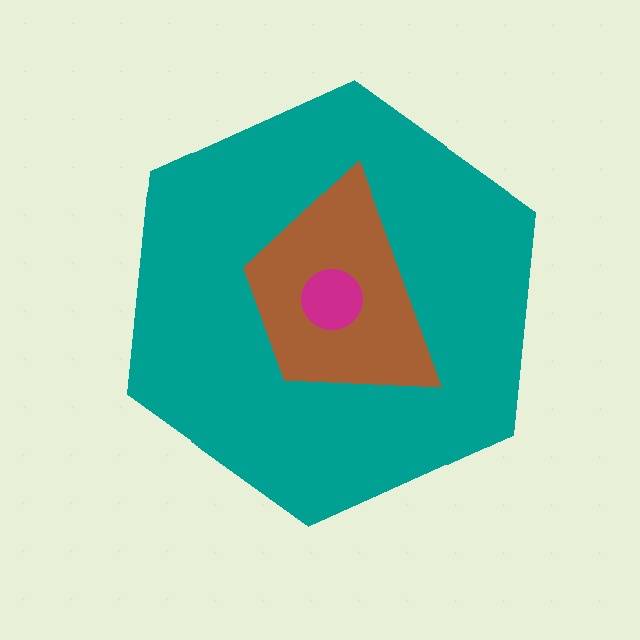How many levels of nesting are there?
3.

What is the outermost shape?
The teal hexagon.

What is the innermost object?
The magenta circle.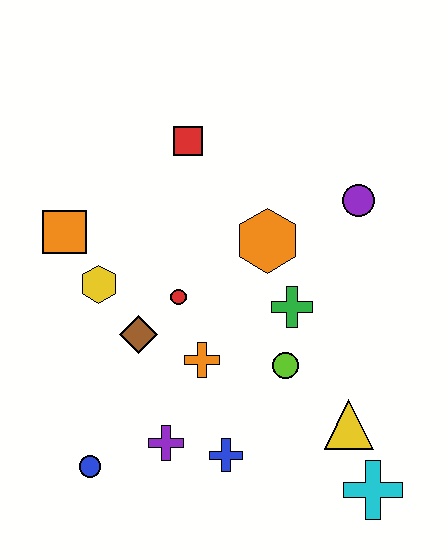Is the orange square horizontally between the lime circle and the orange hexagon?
No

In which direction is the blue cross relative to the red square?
The blue cross is below the red square.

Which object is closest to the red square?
The orange hexagon is closest to the red square.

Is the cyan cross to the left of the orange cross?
No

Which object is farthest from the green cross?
The blue circle is farthest from the green cross.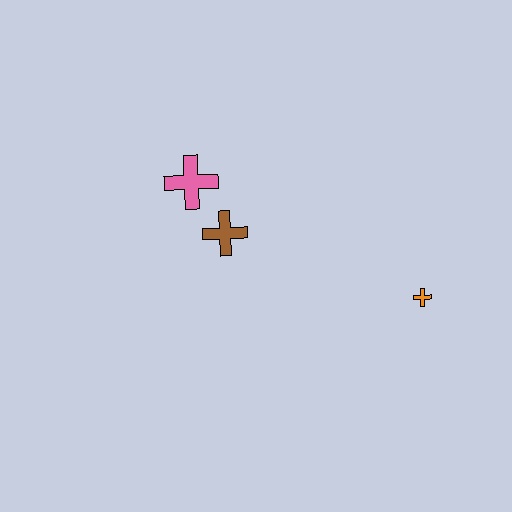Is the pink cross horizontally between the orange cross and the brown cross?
No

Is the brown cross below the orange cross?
No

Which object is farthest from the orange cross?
The pink cross is farthest from the orange cross.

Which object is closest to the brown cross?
The pink cross is closest to the brown cross.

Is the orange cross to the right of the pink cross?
Yes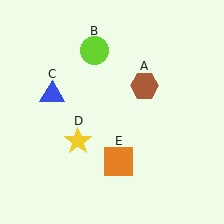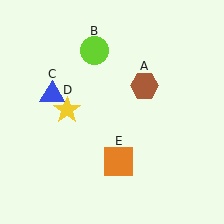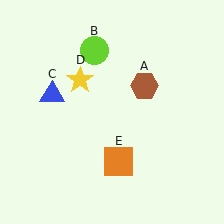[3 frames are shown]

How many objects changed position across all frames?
1 object changed position: yellow star (object D).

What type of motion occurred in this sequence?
The yellow star (object D) rotated clockwise around the center of the scene.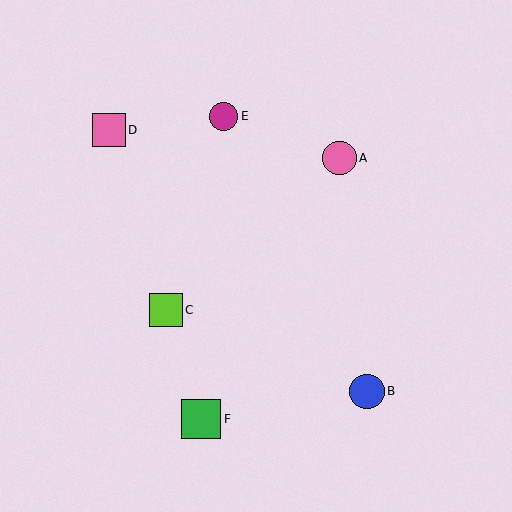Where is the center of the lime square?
The center of the lime square is at (166, 310).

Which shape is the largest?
The green square (labeled F) is the largest.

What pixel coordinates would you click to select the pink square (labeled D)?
Click at (109, 130) to select the pink square D.